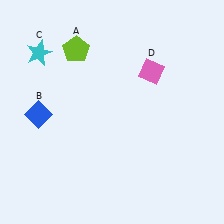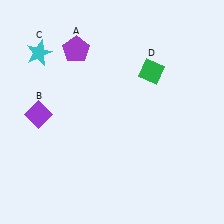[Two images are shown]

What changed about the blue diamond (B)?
In Image 1, B is blue. In Image 2, it changed to purple.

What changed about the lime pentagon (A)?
In Image 1, A is lime. In Image 2, it changed to purple.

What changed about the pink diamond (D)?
In Image 1, D is pink. In Image 2, it changed to green.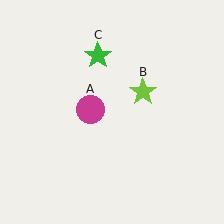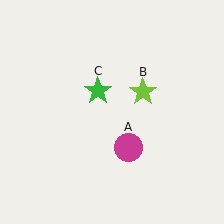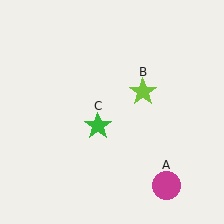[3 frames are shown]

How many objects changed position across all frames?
2 objects changed position: magenta circle (object A), green star (object C).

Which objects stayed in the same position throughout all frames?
Lime star (object B) remained stationary.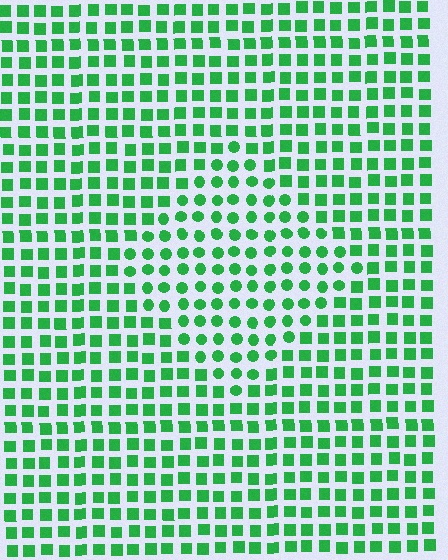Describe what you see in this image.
The image is filled with small green elements arranged in a uniform grid. A diamond-shaped region contains circles, while the surrounding area contains squares. The boundary is defined purely by the change in element shape.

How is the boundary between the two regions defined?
The boundary is defined by a change in element shape: circles inside vs. squares outside. All elements share the same color and spacing.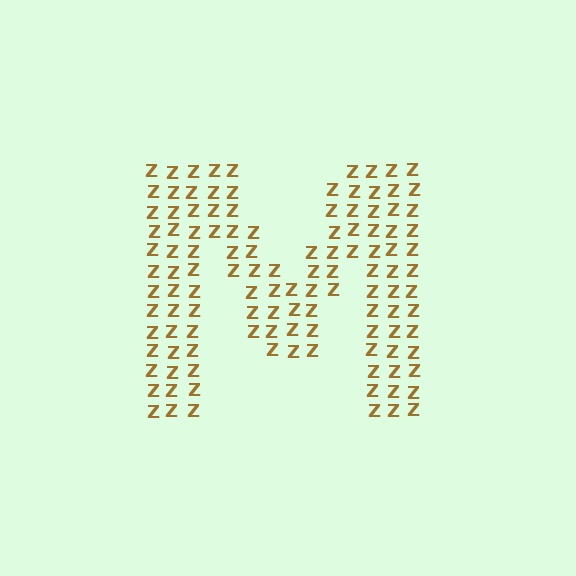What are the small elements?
The small elements are letter Z's.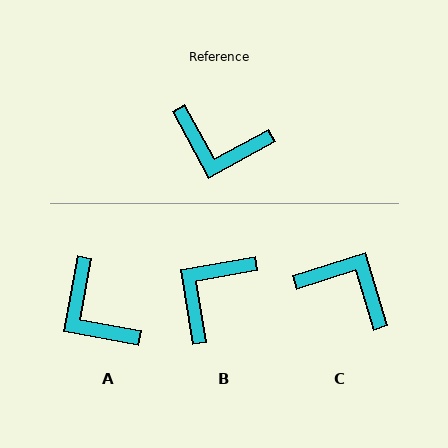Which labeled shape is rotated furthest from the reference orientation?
C, about 169 degrees away.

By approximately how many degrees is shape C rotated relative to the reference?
Approximately 169 degrees counter-clockwise.